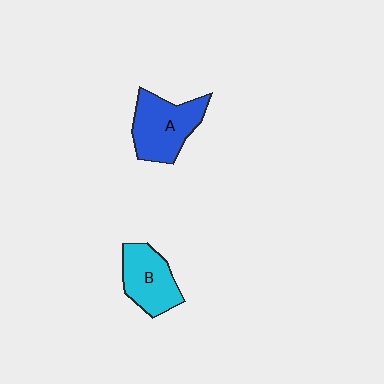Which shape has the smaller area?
Shape B (cyan).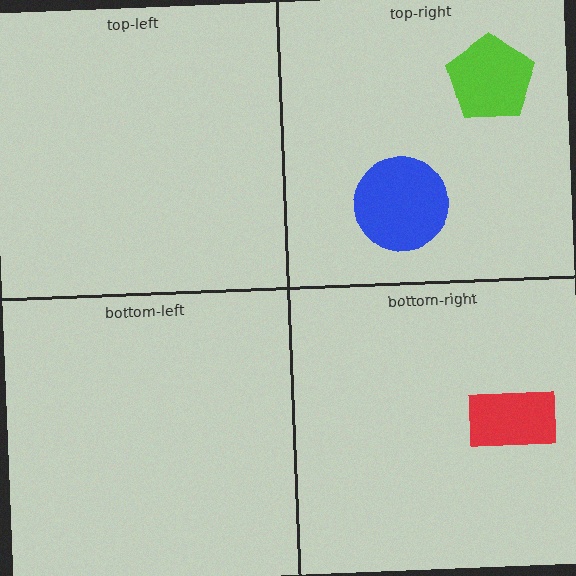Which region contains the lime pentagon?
The top-right region.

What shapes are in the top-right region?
The blue circle, the lime pentagon.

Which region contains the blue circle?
The top-right region.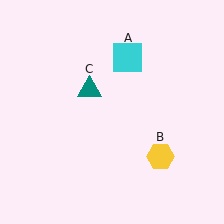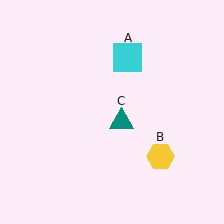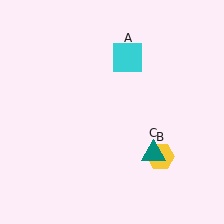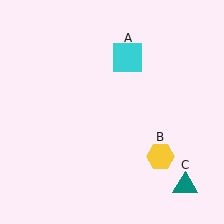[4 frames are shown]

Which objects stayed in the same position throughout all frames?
Cyan square (object A) and yellow hexagon (object B) remained stationary.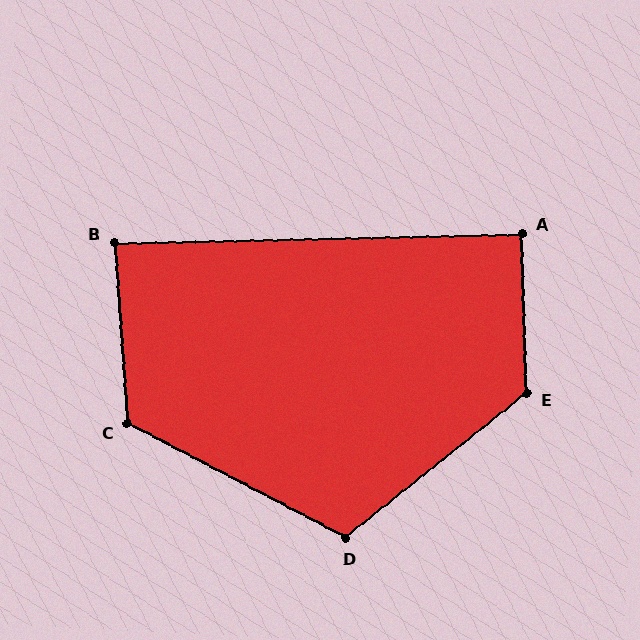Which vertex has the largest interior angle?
E, at approximately 127 degrees.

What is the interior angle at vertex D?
Approximately 114 degrees (obtuse).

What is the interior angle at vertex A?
Approximately 91 degrees (approximately right).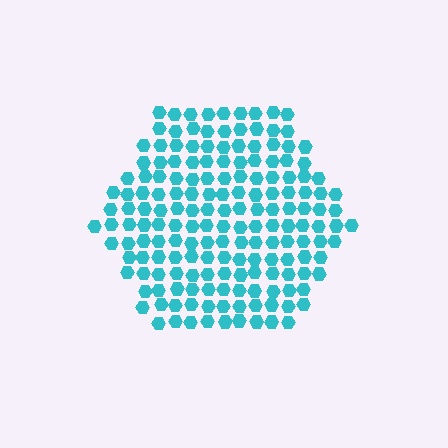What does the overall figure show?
The overall figure shows a hexagon.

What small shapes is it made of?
It is made of small hexagons.